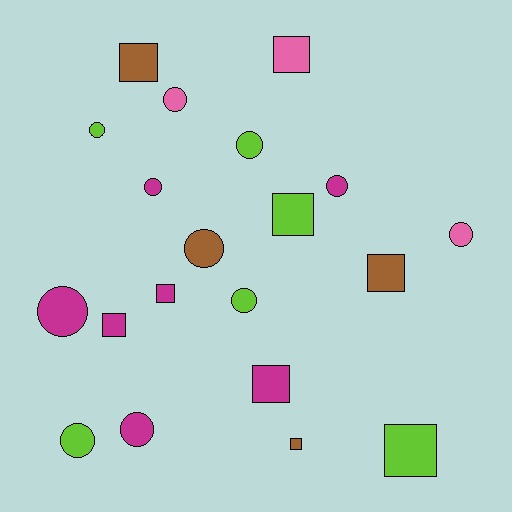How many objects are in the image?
There are 20 objects.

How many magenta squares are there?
There are 3 magenta squares.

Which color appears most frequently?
Magenta, with 7 objects.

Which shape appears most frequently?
Circle, with 11 objects.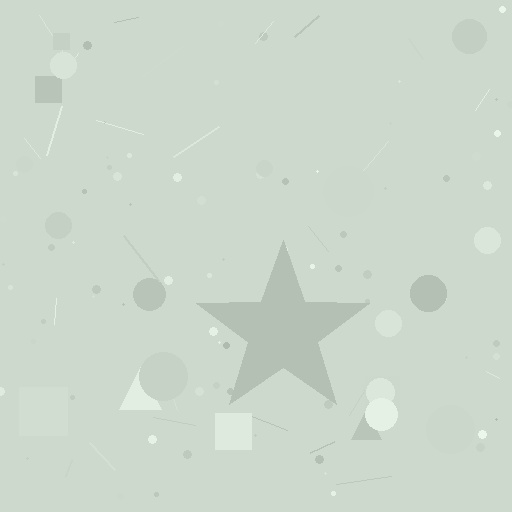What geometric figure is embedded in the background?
A star is embedded in the background.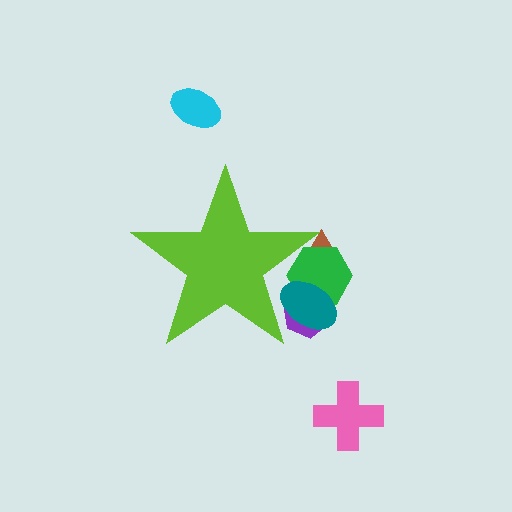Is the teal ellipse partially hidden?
Yes, the teal ellipse is partially hidden behind the lime star.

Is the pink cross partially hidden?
No, the pink cross is fully visible.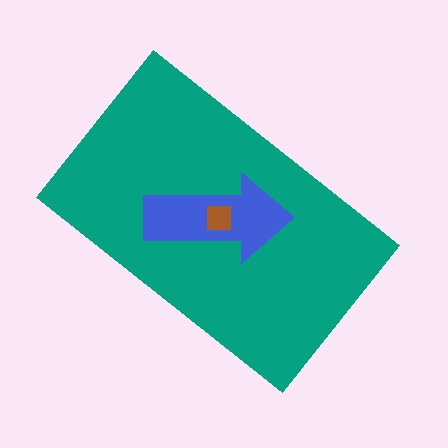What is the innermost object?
The brown square.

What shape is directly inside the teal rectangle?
The blue arrow.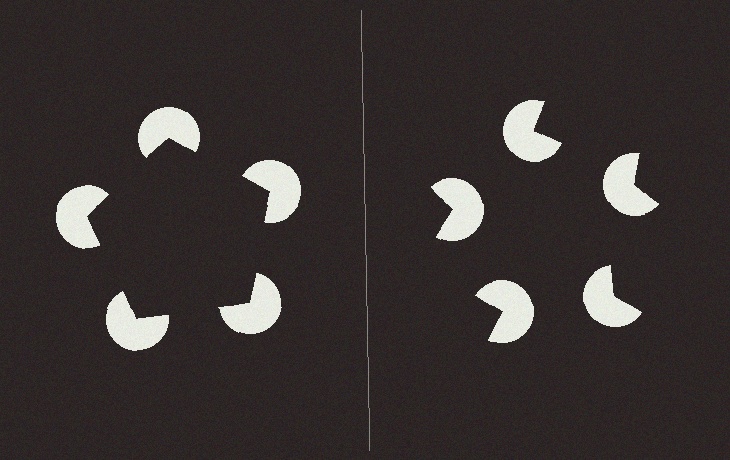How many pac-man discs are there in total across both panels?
10 — 5 on each side.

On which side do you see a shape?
An illusory pentagon appears on the left side. On the right side the wedge cuts are rotated, so no coherent shape forms.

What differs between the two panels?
The pac-man discs are positioned identically on both sides; only the wedge orientations differ. On the left they align to a pentagon; on the right they are misaligned.